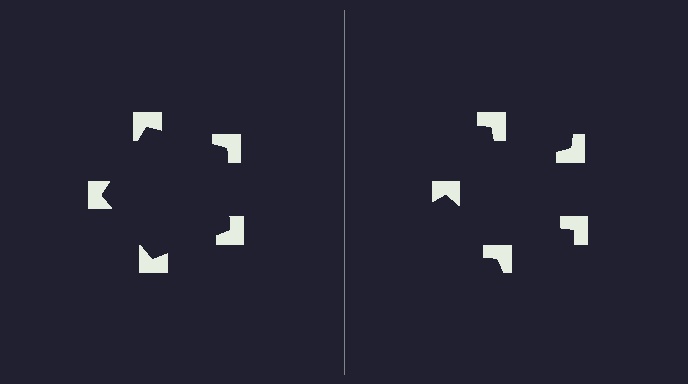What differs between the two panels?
The notched squares are positioned identically on both sides; only the wedge orientations differ. On the left they align to a pentagon; on the right they are misaligned.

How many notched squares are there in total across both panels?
10 — 5 on each side.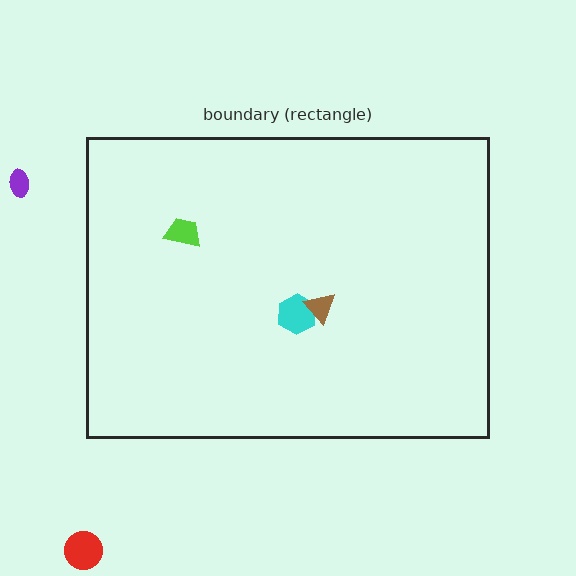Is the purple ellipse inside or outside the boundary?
Outside.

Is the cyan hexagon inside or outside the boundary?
Inside.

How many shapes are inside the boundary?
3 inside, 2 outside.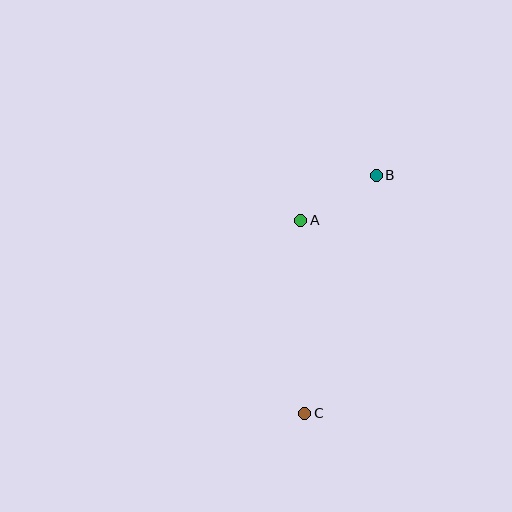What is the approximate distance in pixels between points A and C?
The distance between A and C is approximately 193 pixels.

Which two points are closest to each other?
Points A and B are closest to each other.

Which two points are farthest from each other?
Points B and C are farthest from each other.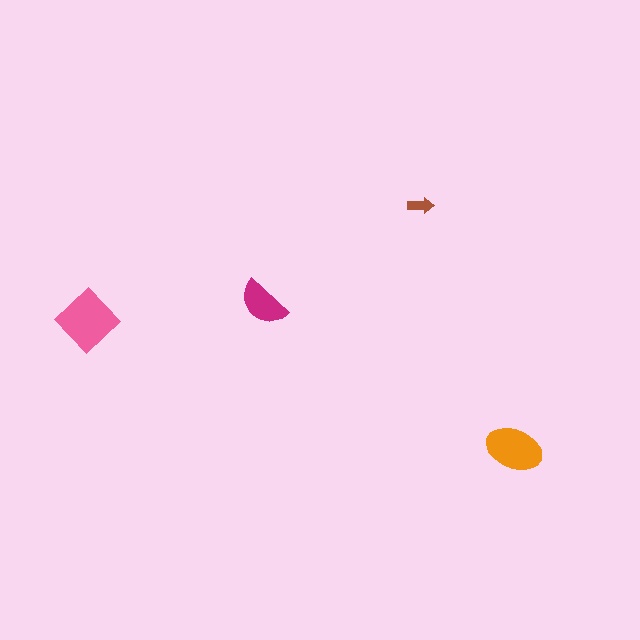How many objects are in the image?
There are 4 objects in the image.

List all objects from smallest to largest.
The brown arrow, the magenta semicircle, the orange ellipse, the pink diamond.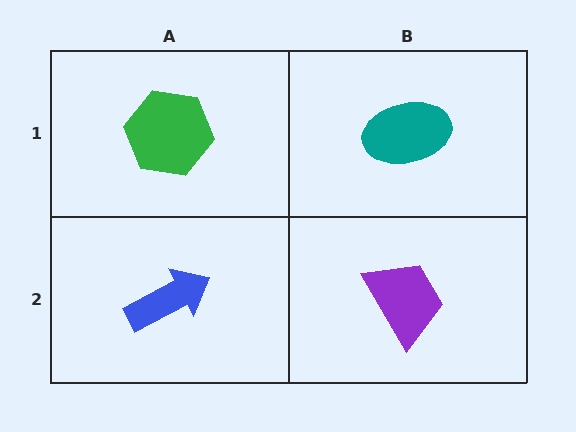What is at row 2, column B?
A purple trapezoid.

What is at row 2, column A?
A blue arrow.